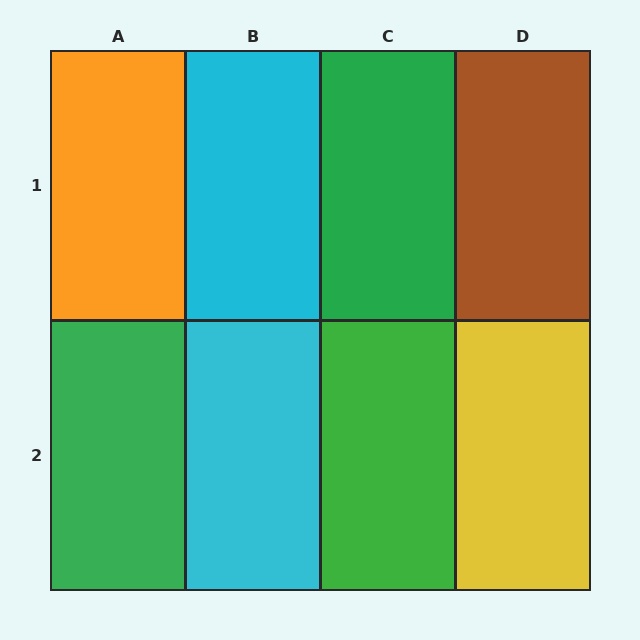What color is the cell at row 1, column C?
Green.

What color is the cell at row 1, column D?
Brown.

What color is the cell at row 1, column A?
Orange.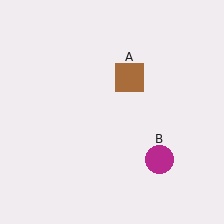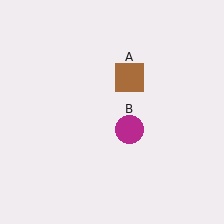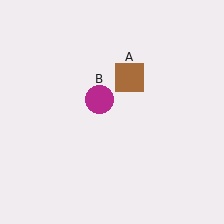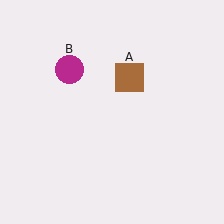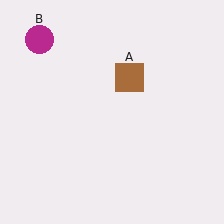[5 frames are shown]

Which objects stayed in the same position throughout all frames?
Brown square (object A) remained stationary.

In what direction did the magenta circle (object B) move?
The magenta circle (object B) moved up and to the left.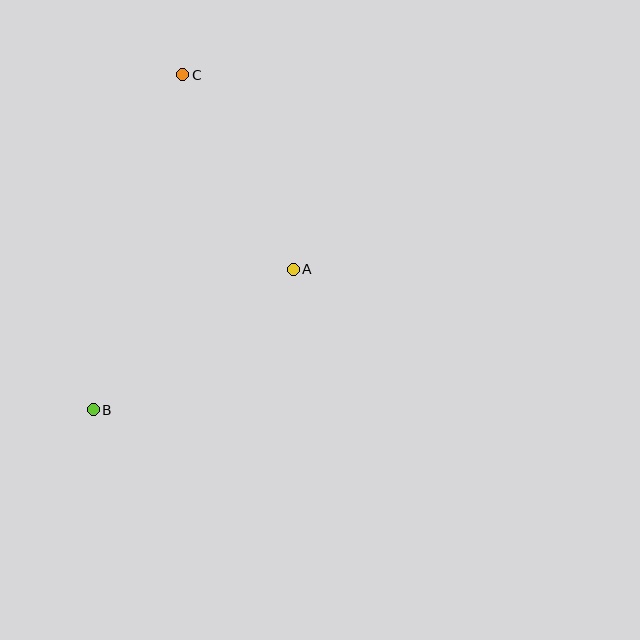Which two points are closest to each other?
Points A and C are closest to each other.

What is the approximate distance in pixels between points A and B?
The distance between A and B is approximately 245 pixels.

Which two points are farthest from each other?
Points B and C are farthest from each other.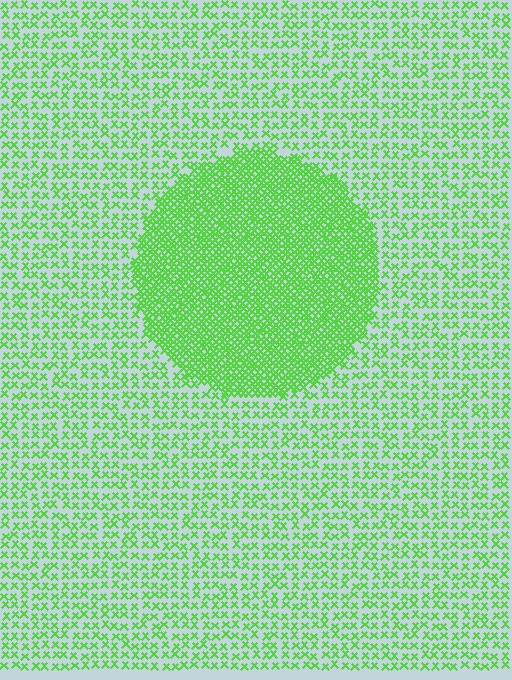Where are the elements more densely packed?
The elements are more densely packed inside the circle boundary.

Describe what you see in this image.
The image contains small lime elements arranged at two different densities. A circle-shaped region is visible where the elements are more densely packed than the surrounding area.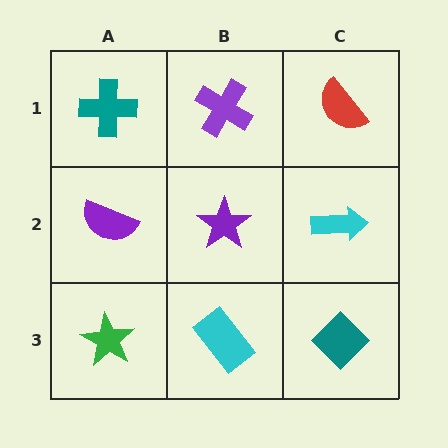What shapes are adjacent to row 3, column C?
A cyan arrow (row 2, column C), a cyan rectangle (row 3, column B).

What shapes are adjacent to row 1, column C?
A cyan arrow (row 2, column C), a purple cross (row 1, column B).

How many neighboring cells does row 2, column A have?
3.